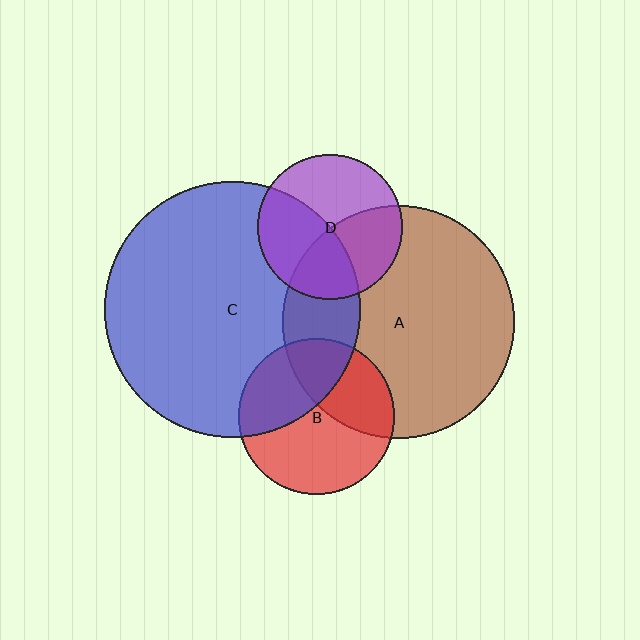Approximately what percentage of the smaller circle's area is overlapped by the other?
Approximately 45%.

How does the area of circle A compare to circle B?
Approximately 2.2 times.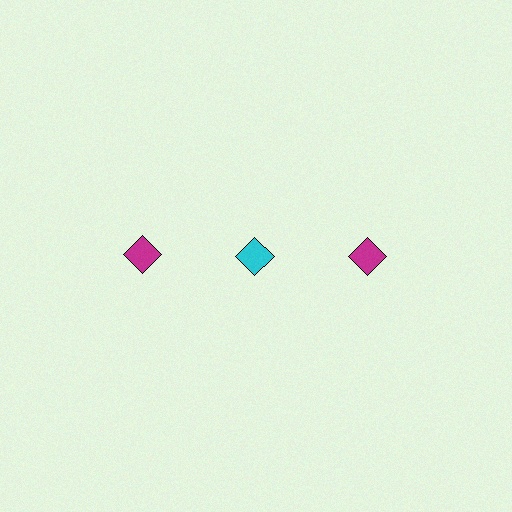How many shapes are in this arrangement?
There are 3 shapes arranged in a grid pattern.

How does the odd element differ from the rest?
It has a different color: cyan instead of magenta.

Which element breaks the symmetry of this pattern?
The cyan diamond in the top row, second from left column breaks the symmetry. All other shapes are magenta diamonds.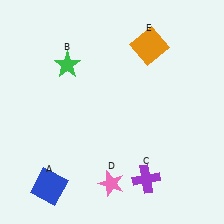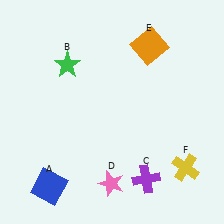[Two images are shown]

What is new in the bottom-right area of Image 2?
A yellow cross (F) was added in the bottom-right area of Image 2.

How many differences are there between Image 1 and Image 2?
There is 1 difference between the two images.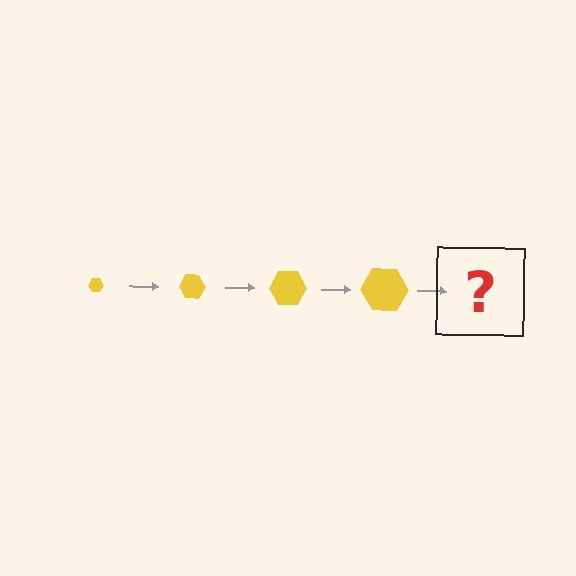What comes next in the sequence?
The next element should be a yellow hexagon, larger than the previous one.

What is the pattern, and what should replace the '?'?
The pattern is that the hexagon gets progressively larger each step. The '?' should be a yellow hexagon, larger than the previous one.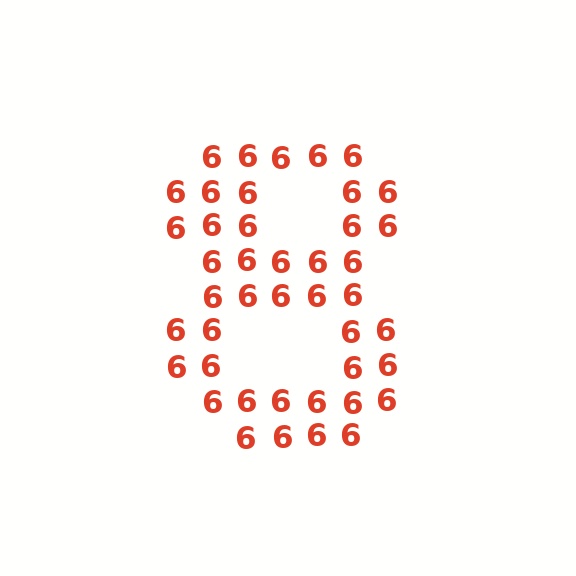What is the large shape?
The large shape is the digit 8.